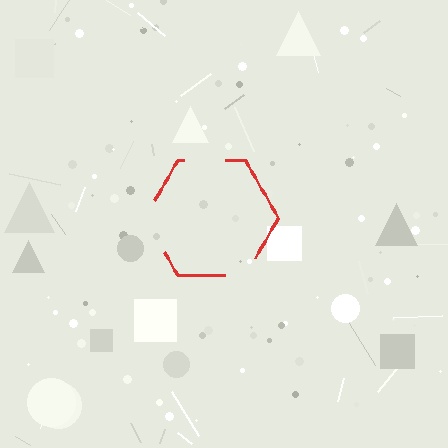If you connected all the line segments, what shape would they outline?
They would outline a hexagon.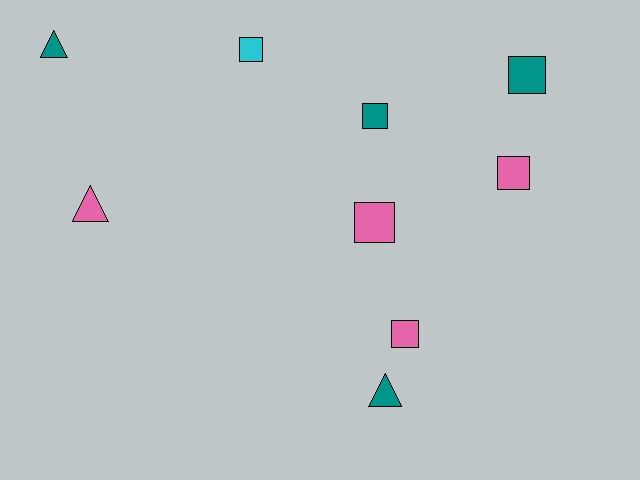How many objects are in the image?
There are 9 objects.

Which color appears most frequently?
Teal, with 4 objects.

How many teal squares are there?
There are 2 teal squares.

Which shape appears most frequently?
Square, with 6 objects.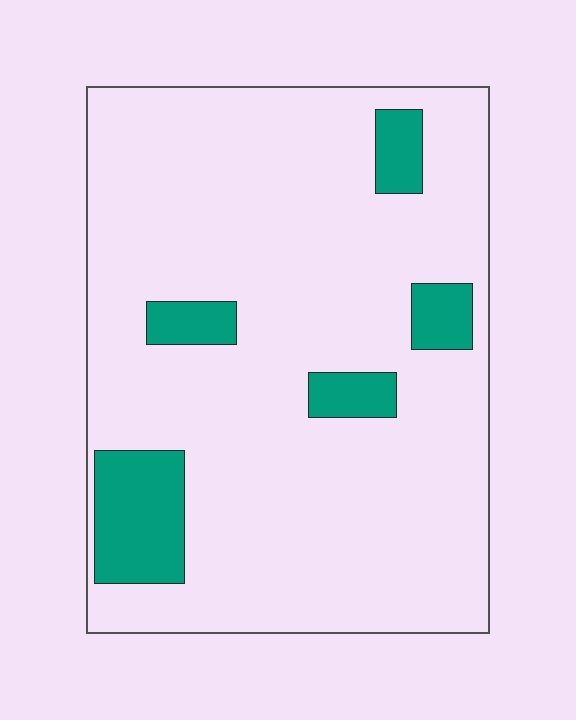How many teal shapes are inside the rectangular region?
5.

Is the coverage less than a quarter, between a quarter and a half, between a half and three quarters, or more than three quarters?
Less than a quarter.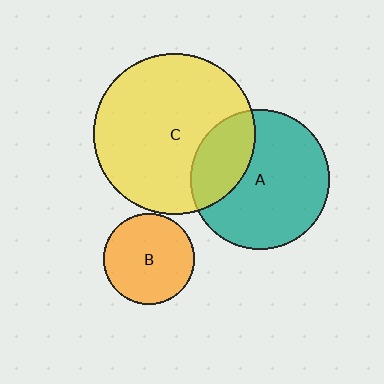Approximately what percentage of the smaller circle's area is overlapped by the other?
Approximately 30%.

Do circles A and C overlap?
Yes.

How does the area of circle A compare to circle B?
Approximately 2.4 times.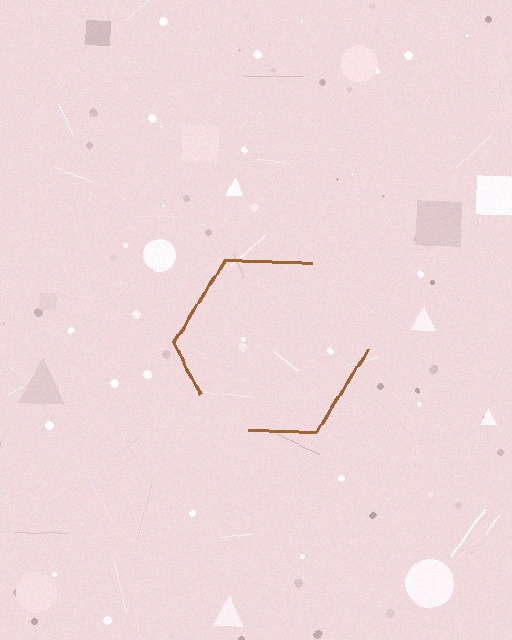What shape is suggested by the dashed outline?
The dashed outline suggests a hexagon.